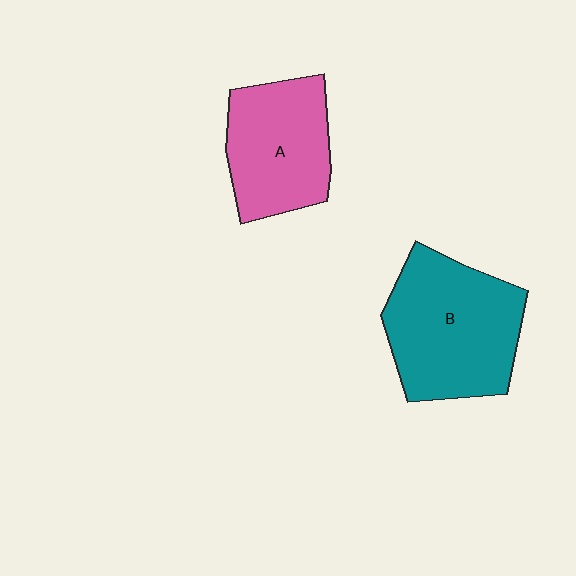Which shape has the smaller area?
Shape A (pink).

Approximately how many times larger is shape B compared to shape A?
Approximately 1.3 times.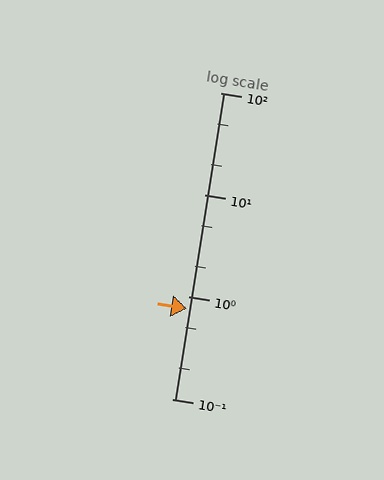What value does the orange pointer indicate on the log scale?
The pointer indicates approximately 0.76.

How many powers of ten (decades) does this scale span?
The scale spans 3 decades, from 0.1 to 100.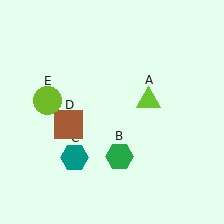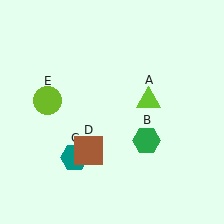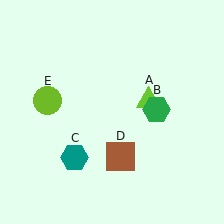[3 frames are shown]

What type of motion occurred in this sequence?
The green hexagon (object B), brown square (object D) rotated counterclockwise around the center of the scene.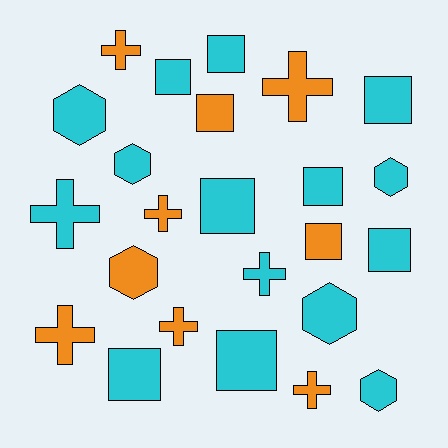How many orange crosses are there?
There are 6 orange crosses.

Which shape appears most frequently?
Square, with 10 objects.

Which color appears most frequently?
Cyan, with 15 objects.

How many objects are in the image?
There are 24 objects.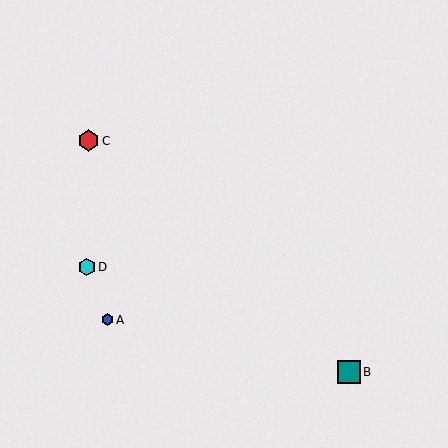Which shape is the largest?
The teal square (labeled B) is the largest.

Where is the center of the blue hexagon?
The center of the blue hexagon is at (107, 320).